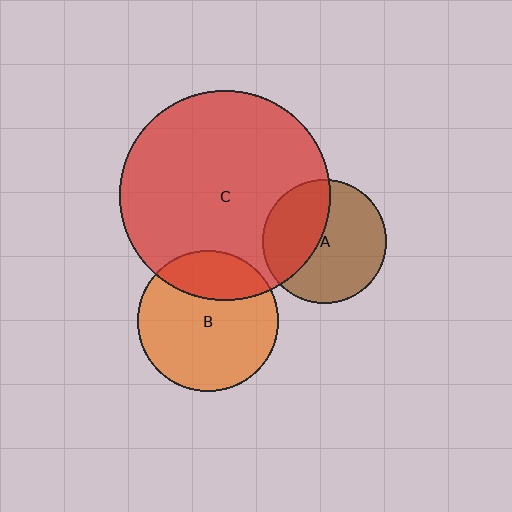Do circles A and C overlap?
Yes.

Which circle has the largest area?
Circle C (red).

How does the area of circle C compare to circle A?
Approximately 2.9 times.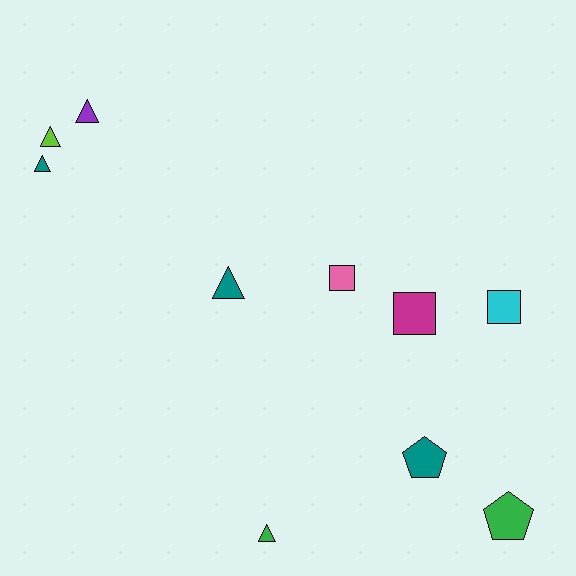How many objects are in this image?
There are 10 objects.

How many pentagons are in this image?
There are 2 pentagons.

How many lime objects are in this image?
There is 1 lime object.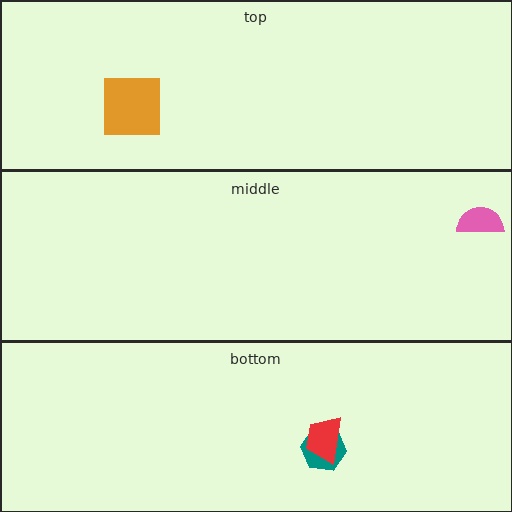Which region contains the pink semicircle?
The middle region.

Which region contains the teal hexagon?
The bottom region.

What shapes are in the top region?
The orange square.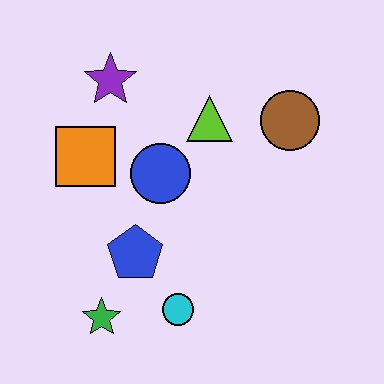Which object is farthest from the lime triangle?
The green star is farthest from the lime triangle.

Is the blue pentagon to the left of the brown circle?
Yes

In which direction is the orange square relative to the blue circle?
The orange square is to the left of the blue circle.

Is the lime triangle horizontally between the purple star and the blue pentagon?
No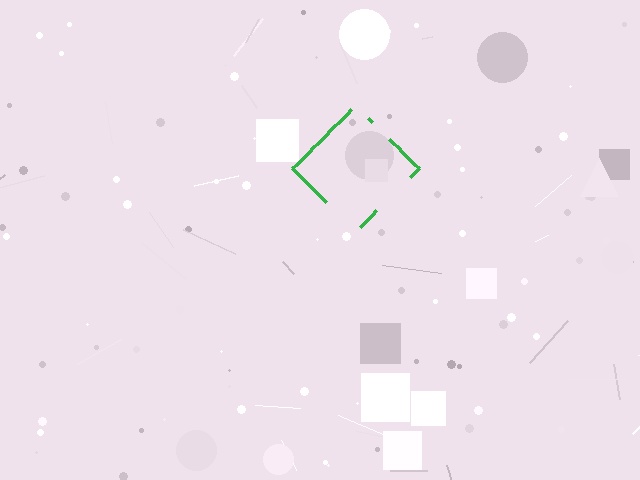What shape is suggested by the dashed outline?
The dashed outline suggests a diamond.